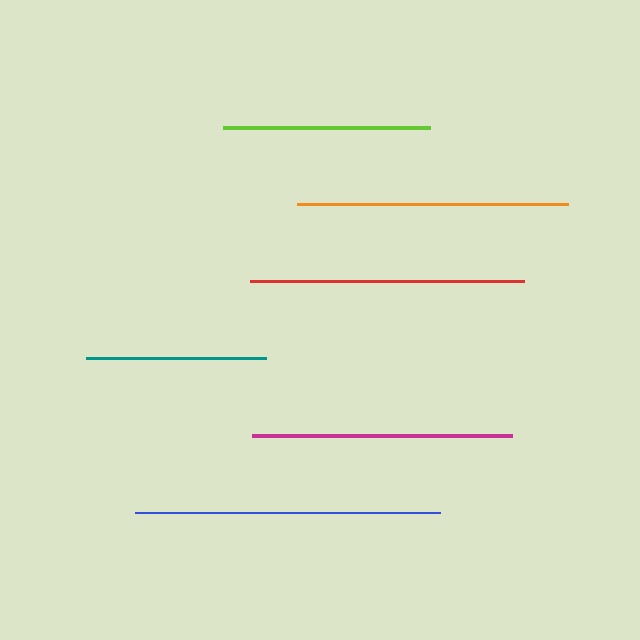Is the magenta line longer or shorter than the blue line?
The blue line is longer than the magenta line.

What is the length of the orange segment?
The orange segment is approximately 271 pixels long.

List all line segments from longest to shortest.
From longest to shortest: blue, red, orange, magenta, lime, teal.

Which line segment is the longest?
The blue line is the longest at approximately 305 pixels.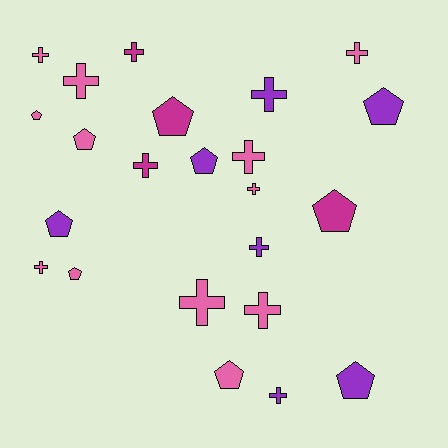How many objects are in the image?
There are 23 objects.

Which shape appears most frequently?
Cross, with 13 objects.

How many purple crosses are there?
There are 3 purple crosses.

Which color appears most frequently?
Pink, with 12 objects.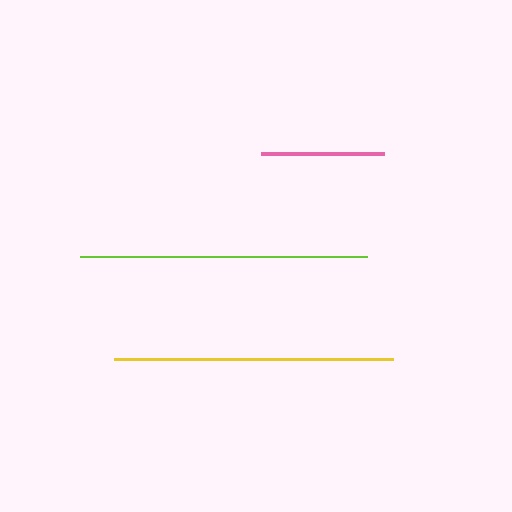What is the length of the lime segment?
The lime segment is approximately 288 pixels long.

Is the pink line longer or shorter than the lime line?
The lime line is longer than the pink line.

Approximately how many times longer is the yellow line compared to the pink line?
The yellow line is approximately 2.3 times the length of the pink line.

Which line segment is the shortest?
The pink line is the shortest at approximately 123 pixels.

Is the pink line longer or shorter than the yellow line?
The yellow line is longer than the pink line.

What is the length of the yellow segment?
The yellow segment is approximately 278 pixels long.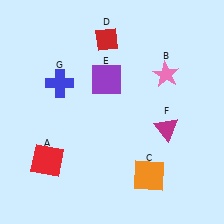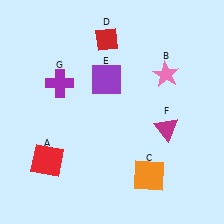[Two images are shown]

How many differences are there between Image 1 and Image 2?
There is 1 difference between the two images.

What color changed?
The cross (G) changed from blue in Image 1 to purple in Image 2.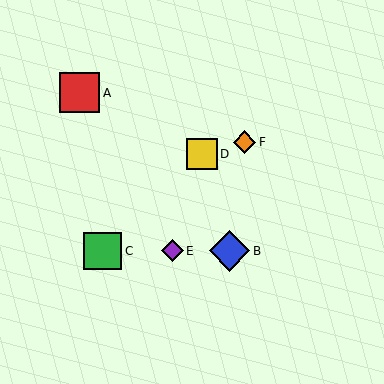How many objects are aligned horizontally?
3 objects (B, C, E) are aligned horizontally.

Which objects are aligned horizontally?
Objects B, C, E are aligned horizontally.